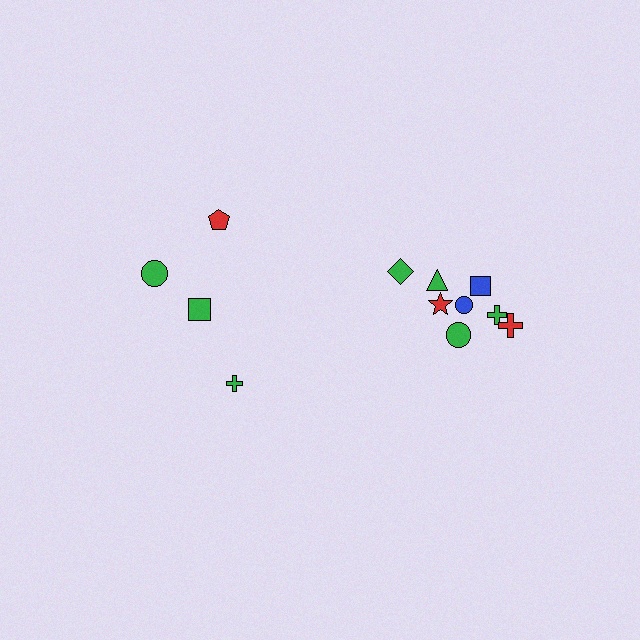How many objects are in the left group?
There are 4 objects.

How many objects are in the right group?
There are 8 objects.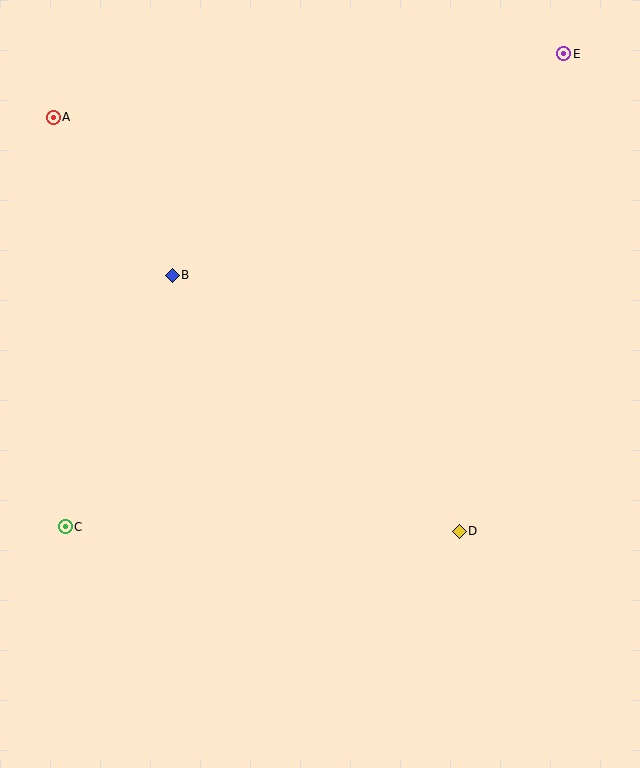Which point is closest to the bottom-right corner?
Point D is closest to the bottom-right corner.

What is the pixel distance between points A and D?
The distance between A and D is 580 pixels.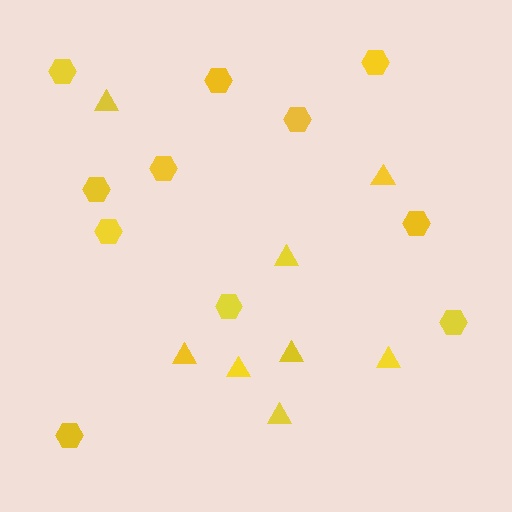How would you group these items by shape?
There are 2 groups: one group of hexagons (11) and one group of triangles (8).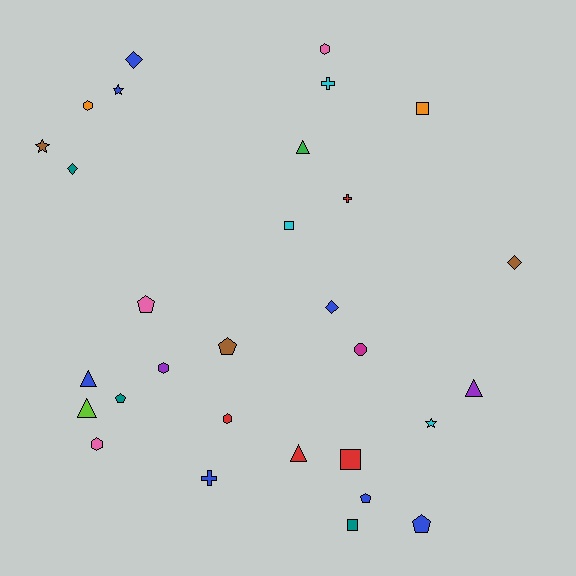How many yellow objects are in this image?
There are no yellow objects.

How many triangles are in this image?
There are 5 triangles.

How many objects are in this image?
There are 30 objects.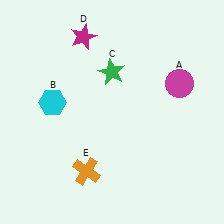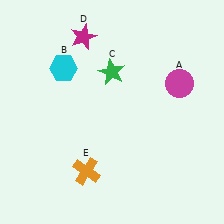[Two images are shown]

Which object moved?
The cyan hexagon (B) moved up.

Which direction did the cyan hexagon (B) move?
The cyan hexagon (B) moved up.